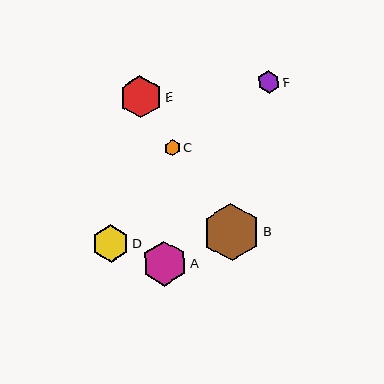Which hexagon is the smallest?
Hexagon C is the smallest with a size of approximately 16 pixels.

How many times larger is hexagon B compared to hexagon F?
Hexagon B is approximately 2.5 times the size of hexagon F.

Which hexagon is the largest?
Hexagon B is the largest with a size of approximately 57 pixels.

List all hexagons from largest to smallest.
From largest to smallest: B, A, E, D, F, C.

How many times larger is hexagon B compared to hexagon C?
Hexagon B is approximately 3.6 times the size of hexagon C.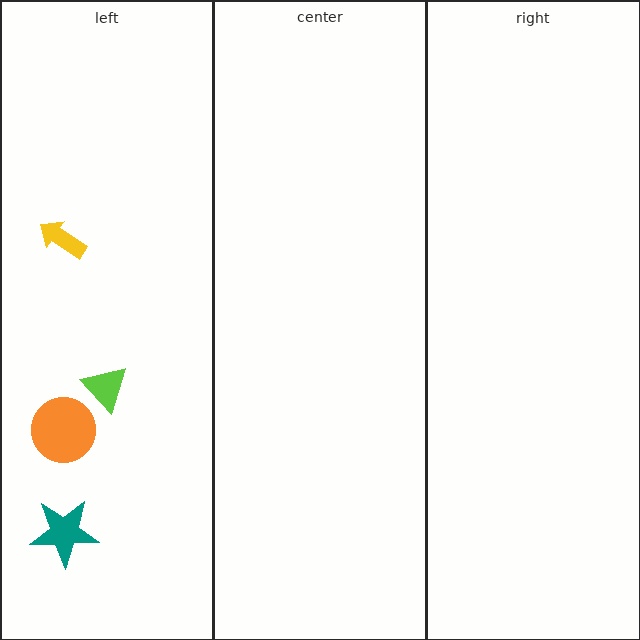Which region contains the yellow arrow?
The left region.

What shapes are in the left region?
The orange circle, the lime triangle, the teal star, the yellow arrow.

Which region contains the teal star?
The left region.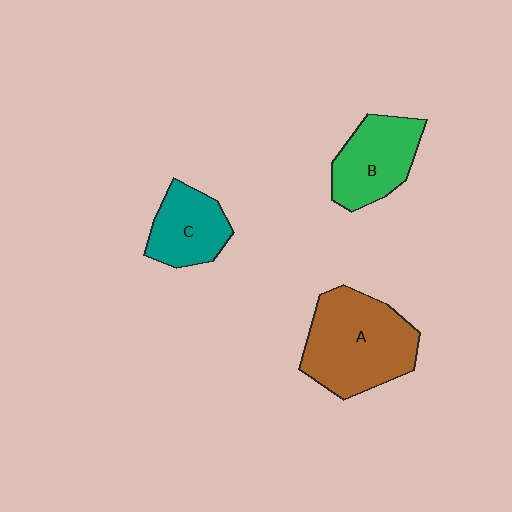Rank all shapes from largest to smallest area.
From largest to smallest: A (brown), B (green), C (teal).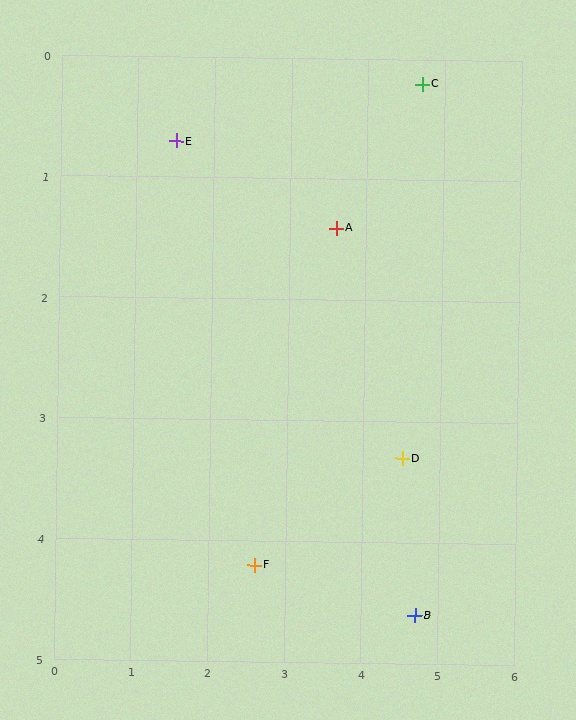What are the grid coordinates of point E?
Point E is at approximately (1.5, 0.7).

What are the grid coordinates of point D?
Point D is at approximately (4.5, 3.3).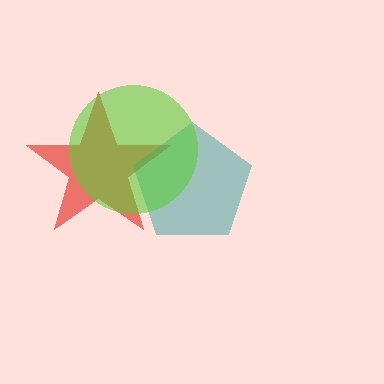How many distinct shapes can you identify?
There are 3 distinct shapes: a red star, a teal pentagon, a lime circle.